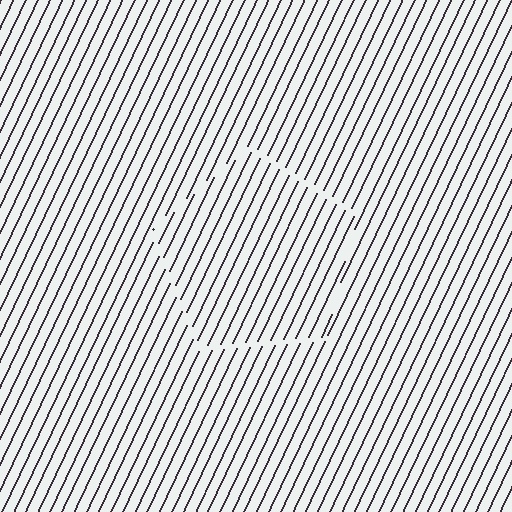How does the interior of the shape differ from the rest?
The interior of the shape contains the same grating, shifted by half a period — the contour is defined by the phase discontinuity where line-ends from the inner and outer gratings abut.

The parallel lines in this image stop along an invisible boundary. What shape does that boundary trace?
An illusory pentagon. The interior of the shape contains the same grating, shifted by half a period — the contour is defined by the phase discontinuity where line-ends from the inner and outer gratings abut.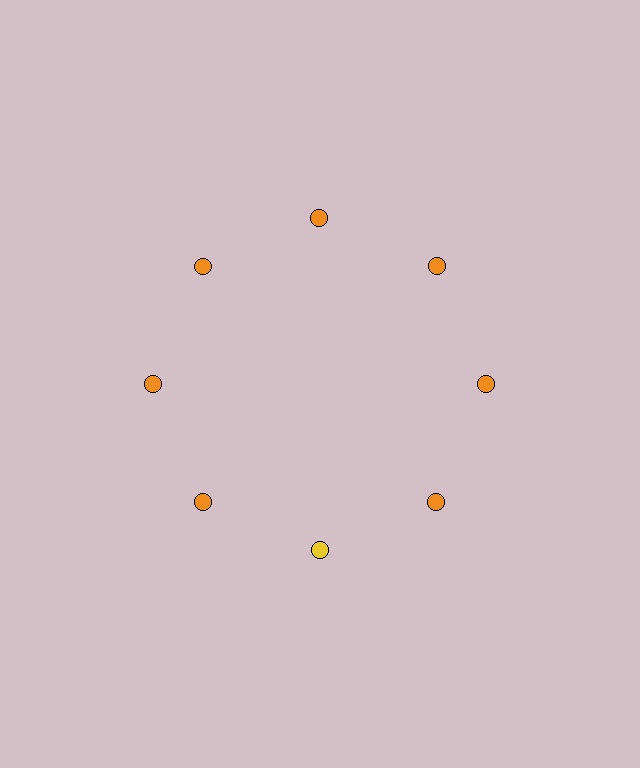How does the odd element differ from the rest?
It has a different color: yellow instead of orange.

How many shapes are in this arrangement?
There are 8 shapes arranged in a ring pattern.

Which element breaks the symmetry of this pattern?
The yellow circle at roughly the 6 o'clock position breaks the symmetry. All other shapes are orange circles.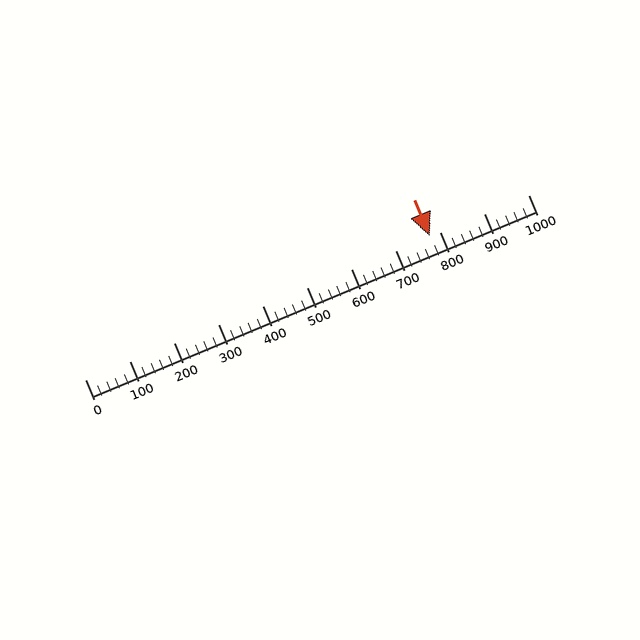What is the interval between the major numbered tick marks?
The major tick marks are spaced 100 units apart.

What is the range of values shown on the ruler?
The ruler shows values from 0 to 1000.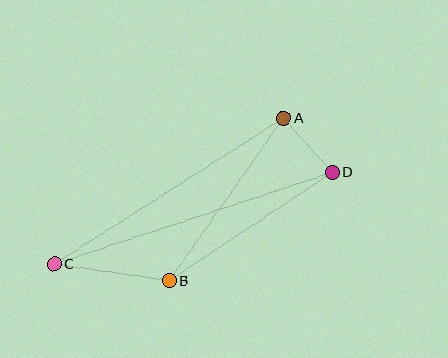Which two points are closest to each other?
Points A and D are closest to each other.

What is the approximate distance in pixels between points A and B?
The distance between A and B is approximately 199 pixels.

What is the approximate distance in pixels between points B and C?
The distance between B and C is approximately 116 pixels.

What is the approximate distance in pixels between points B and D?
The distance between B and D is approximately 196 pixels.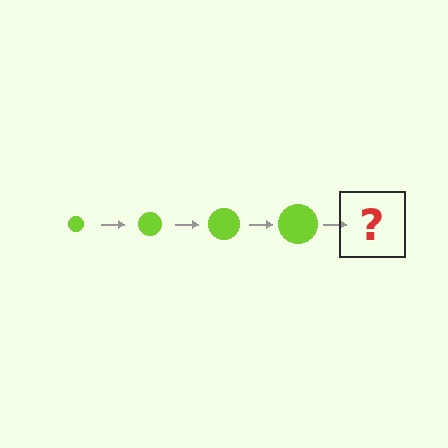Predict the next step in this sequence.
The next step is a lime circle, larger than the previous one.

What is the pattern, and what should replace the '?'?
The pattern is that the circle gets progressively larger each step. The '?' should be a lime circle, larger than the previous one.